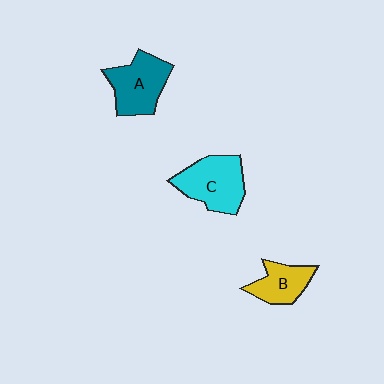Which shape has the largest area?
Shape C (cyan).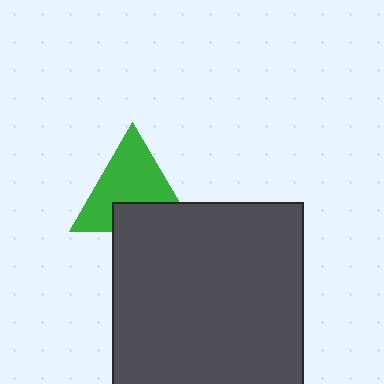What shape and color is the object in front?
The object in front is a dark gray square.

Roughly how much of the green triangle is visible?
Most of it is visible (roughly 67%).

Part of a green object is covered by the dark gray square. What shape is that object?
It is a triangle.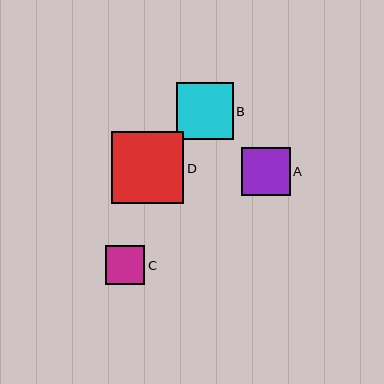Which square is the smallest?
Square C is the smallest with a size of approximately 39 pixels.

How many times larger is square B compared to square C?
Square B is approximately 1.5 times the size of square C.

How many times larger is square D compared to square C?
Square D is approximately 1.9 times the size of square C.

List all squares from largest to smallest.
From largest to smallest: D, B, A, C.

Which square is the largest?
Square D is the largest with a size of approximately 72 pixels.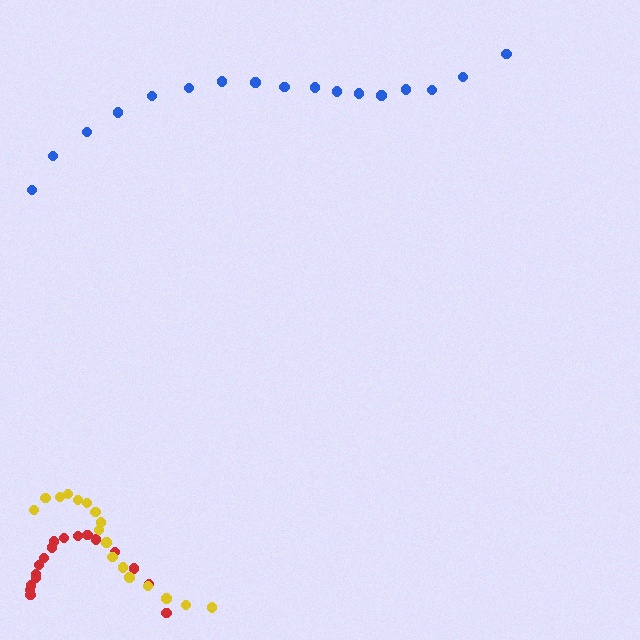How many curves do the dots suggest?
There are 3 distinct paths.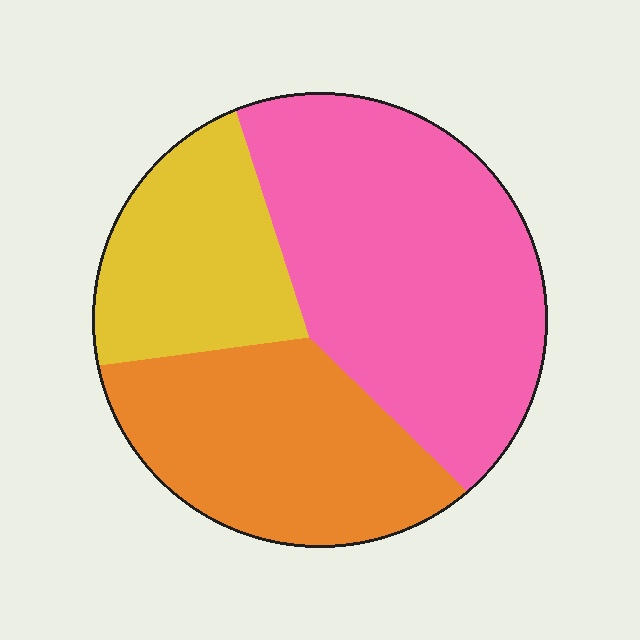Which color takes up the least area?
Yellow, at roughly 20%.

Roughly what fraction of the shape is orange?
Orange covers about 30% of the shape.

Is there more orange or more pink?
Pink.